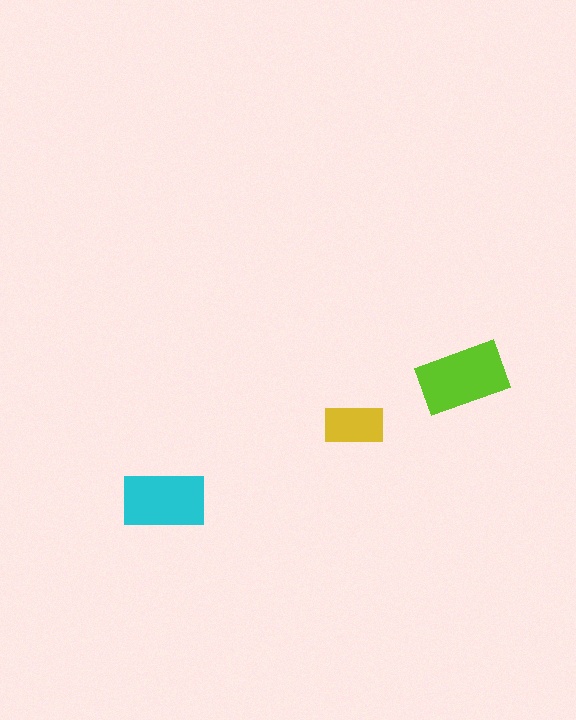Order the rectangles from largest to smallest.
the lime one, the cyan one, the yellow one.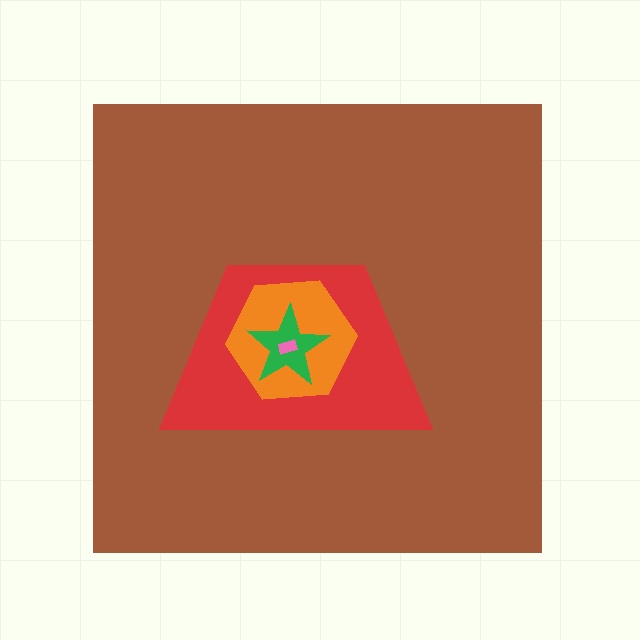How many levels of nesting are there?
5.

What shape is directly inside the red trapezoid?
The orange hexagon.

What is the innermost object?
The pink rectangle.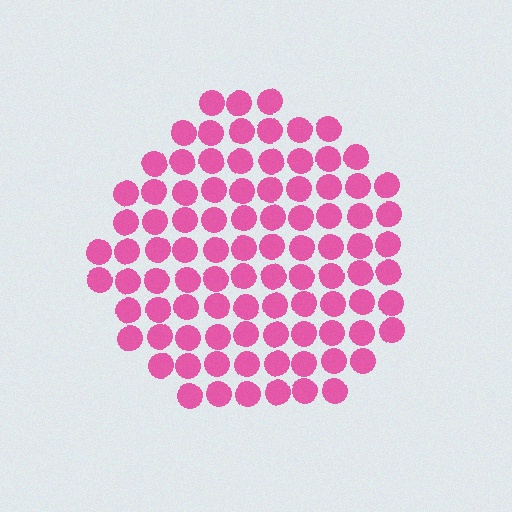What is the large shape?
The large shape is a circle.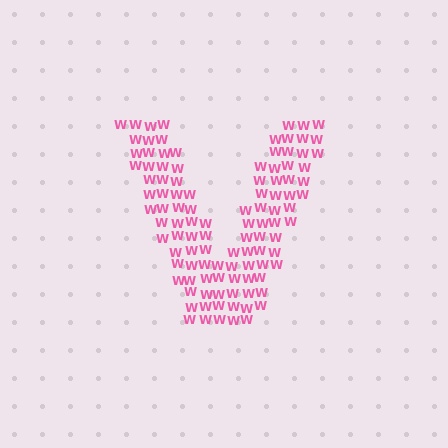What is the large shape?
The large shape is the letter V.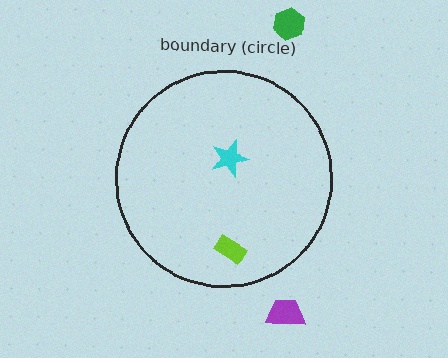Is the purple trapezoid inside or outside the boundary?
Outside.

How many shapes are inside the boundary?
2 inside, 2 outside.